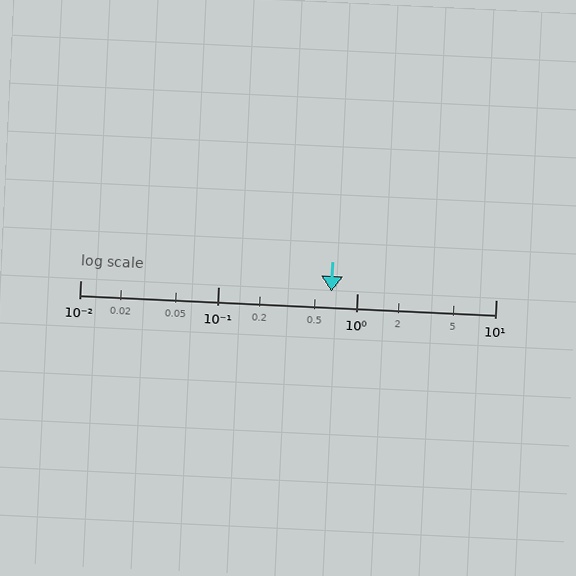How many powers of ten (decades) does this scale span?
The scale spans 3 decades, from 0.01 to 10.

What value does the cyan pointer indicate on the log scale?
The pointer indicates approximately 0.65.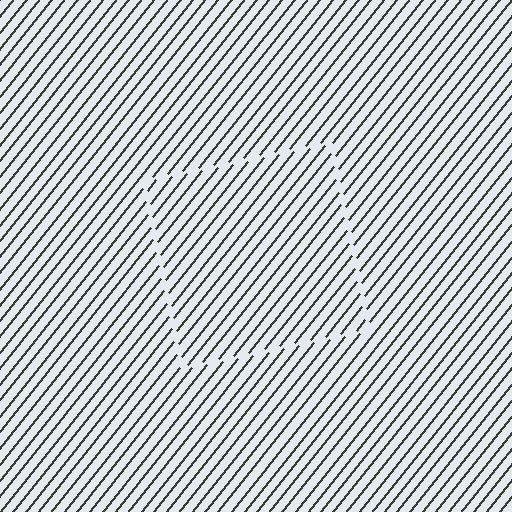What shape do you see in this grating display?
An illusory square. The interior of the shape contains the same grating, shifted by half a period — the contour is defined by the phase discontinuity where line-ends from the inner and outer gratings abut.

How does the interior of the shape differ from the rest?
The interior of the shape contains the same grating, shifted by half a period — the contour is defined by the phase discontinuity where line-ends from the inner and outer gratings abut.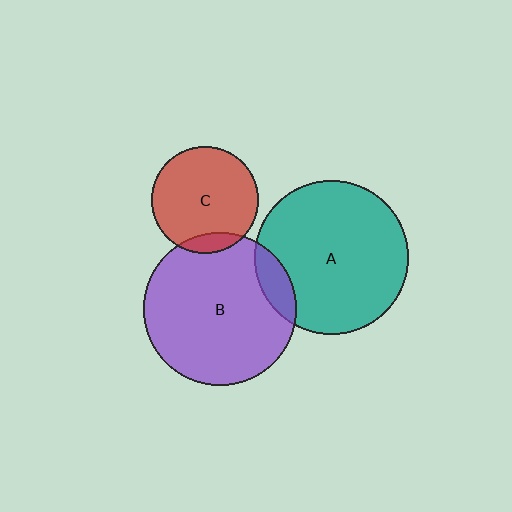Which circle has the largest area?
Circle A (teal).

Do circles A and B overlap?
Yes.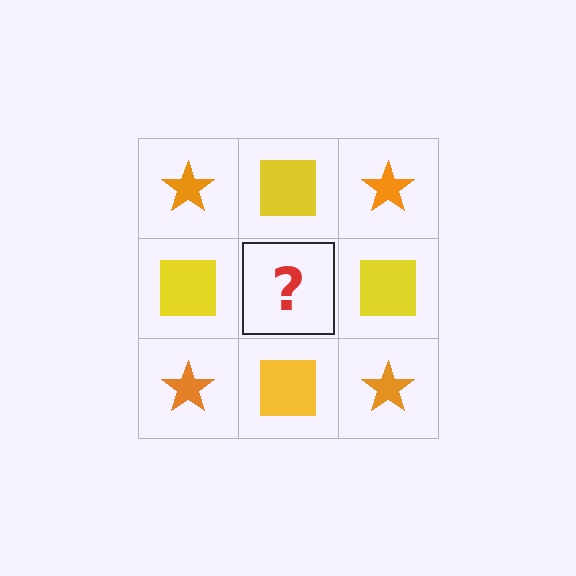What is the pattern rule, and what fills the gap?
The rule is that it alternates orange star and yellow square in a checkerboard pattern. The gap should be filled with an orange star.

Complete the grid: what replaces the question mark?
The question mark should be replaced with an orange star.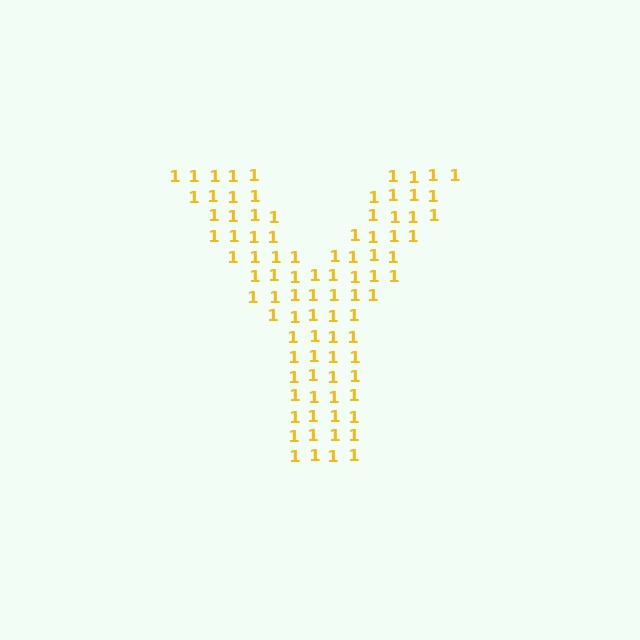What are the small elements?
The small elements are digit 1's.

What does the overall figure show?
The overall figure shows the letter Y.